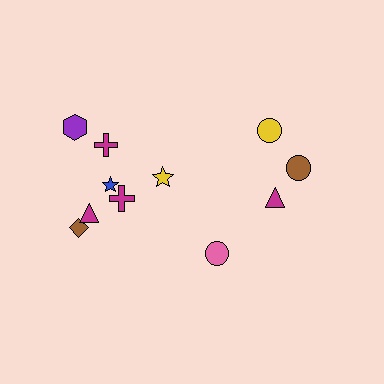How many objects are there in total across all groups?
There are 11 objects.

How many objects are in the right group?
There are 4 objects.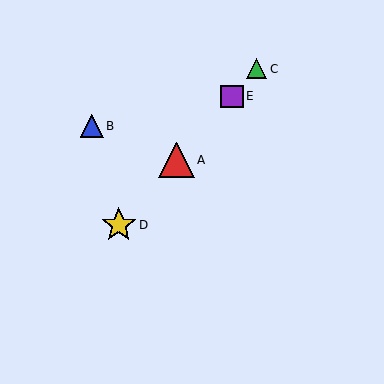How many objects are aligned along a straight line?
4 objects (A, C, D, E) are aligned along a straight line.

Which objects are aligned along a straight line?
Objects A, C, D, E are aligned along a straight line.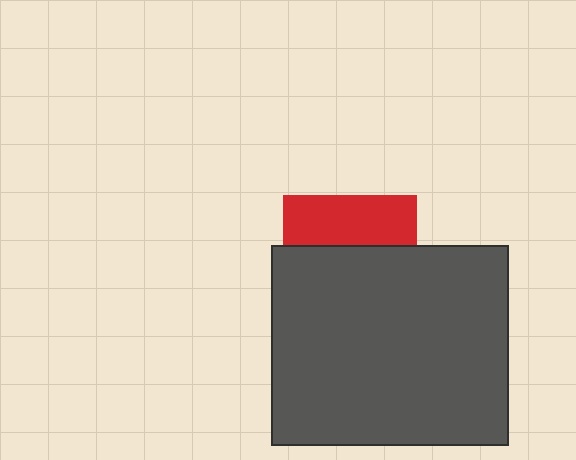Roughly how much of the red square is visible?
A small part of it is visible (roughly 37%).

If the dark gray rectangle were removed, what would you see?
You would see the complete red square.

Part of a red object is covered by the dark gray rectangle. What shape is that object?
It is a square.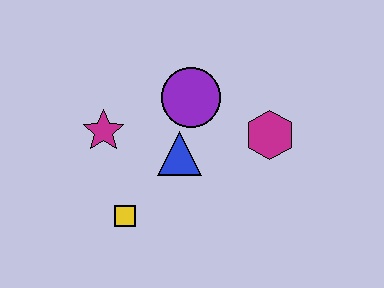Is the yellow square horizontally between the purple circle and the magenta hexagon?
No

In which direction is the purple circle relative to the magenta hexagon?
The purple circle is to the left of the magenta hexagon.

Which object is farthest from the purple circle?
The yellow square is farthest from the purple circle.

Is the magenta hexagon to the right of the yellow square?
Yes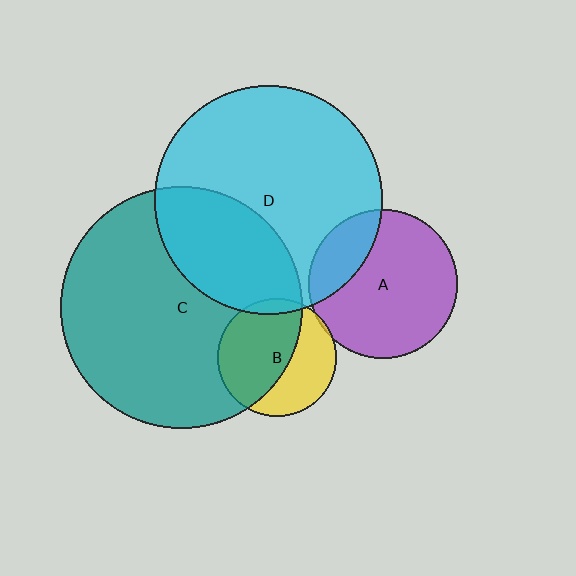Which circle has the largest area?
Circle C (teal).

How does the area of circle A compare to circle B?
Approximately 1.6 times.